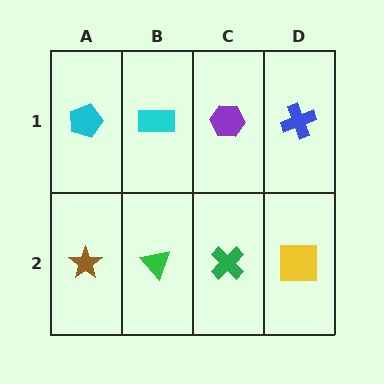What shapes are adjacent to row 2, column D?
A blue cross (row 1, column D), a green cross (row 2, column C).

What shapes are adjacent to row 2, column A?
A cyan pentagon (row 1, column A), a green triangle (row 2, column B).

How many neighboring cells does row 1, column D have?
2.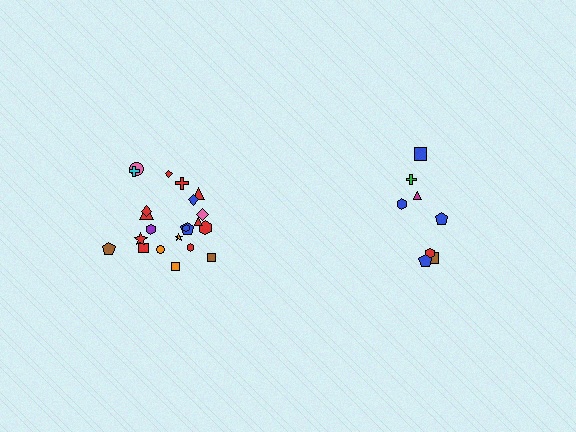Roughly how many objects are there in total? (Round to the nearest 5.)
Roughly 30 objects in total.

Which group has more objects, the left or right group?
The left group.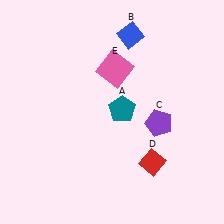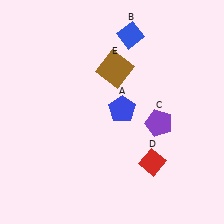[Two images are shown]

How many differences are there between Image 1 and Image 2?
There are 2 differences between the two images.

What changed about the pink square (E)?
In Image 1, E is pink. In Image 2, it changed to brown.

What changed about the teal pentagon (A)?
In Image 1, A is teal. In Image 2, it changed to blue.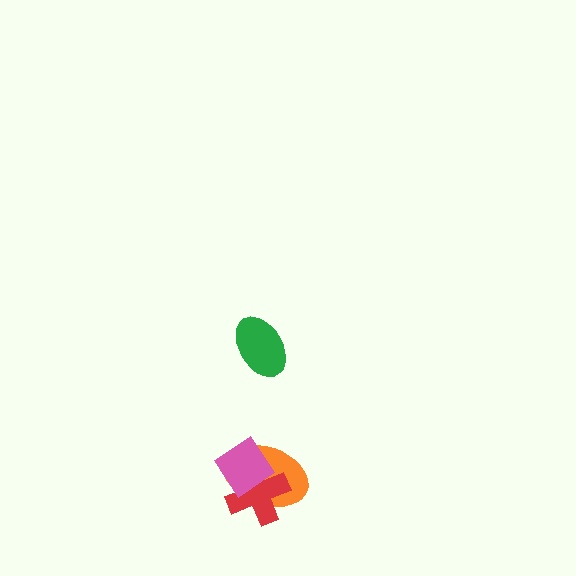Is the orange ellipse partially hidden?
Yes, it is partially covered by another shape.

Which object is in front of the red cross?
The pink diamond is in front of the red cross.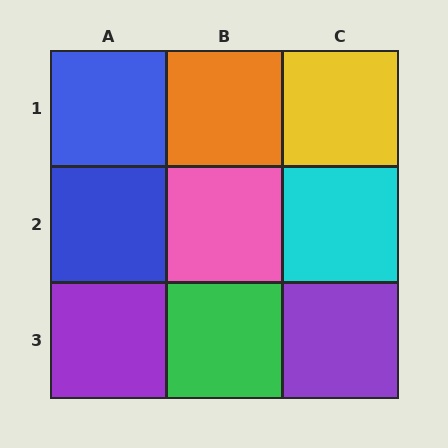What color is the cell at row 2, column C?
Cyan.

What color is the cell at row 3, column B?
Green.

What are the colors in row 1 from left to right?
Blue, orange, yellow.